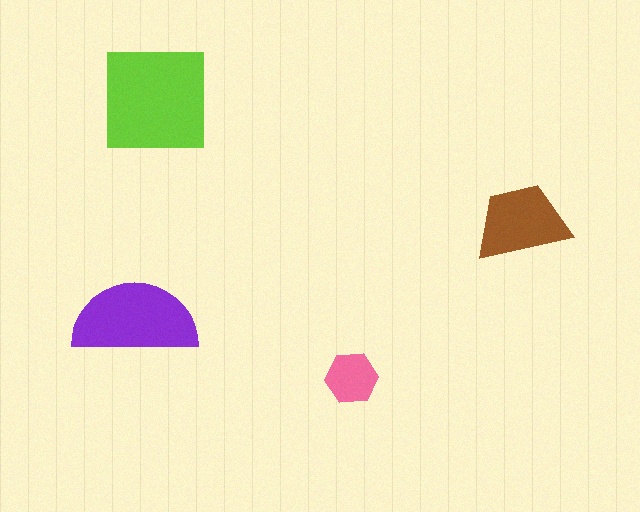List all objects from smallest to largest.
The pink hexagon, the brown trapezoid, the purple semicircle, the lime square.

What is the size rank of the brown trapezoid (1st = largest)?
3rd.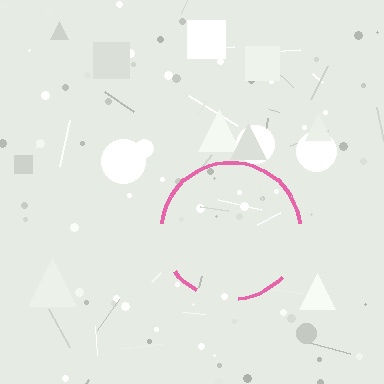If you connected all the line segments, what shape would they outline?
They would outline a circle.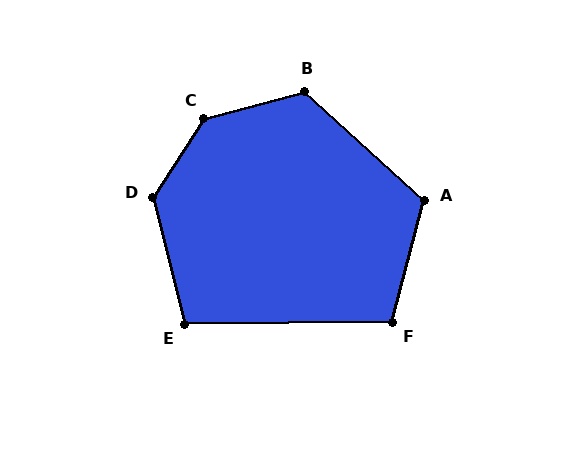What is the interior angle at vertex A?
Approximately 118 degrees (obtuse).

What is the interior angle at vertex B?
Approximately 123 degrees (obtuse).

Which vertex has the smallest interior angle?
E, at approximately 104 degrees.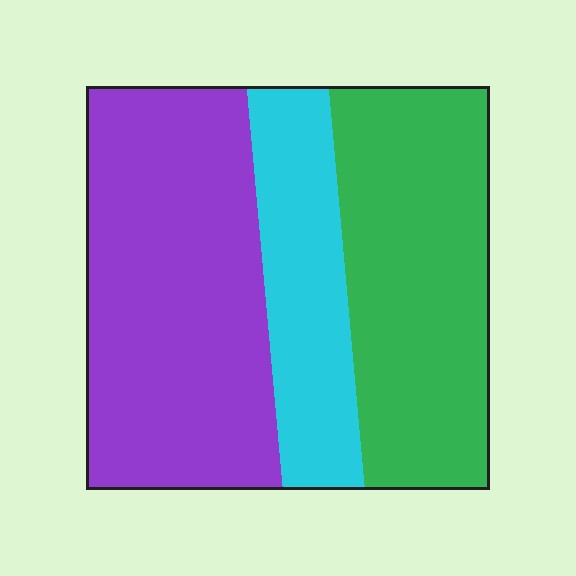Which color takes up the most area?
Purple, at roughly 45%.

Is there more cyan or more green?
Green.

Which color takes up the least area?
Cyan, at roughly 20%.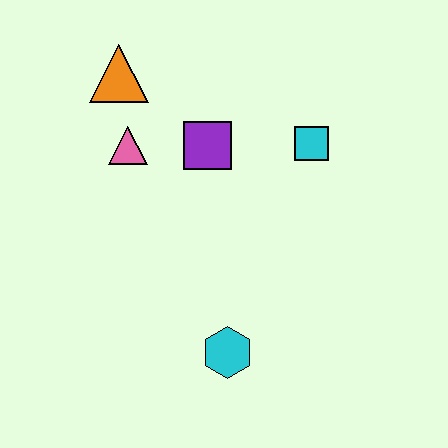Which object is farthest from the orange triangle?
The cyan hexagon is farthest from the orange triangle.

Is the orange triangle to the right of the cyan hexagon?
No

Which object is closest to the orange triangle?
The pink triangle is closest to the orange triangle.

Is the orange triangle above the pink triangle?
Yes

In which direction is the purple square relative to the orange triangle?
The purple square is to the right of the orange triangle.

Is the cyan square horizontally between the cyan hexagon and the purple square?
No